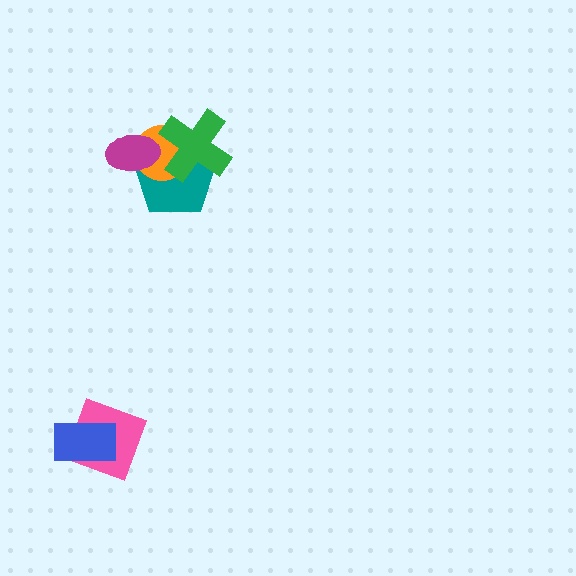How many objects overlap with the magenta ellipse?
2 objects overlap with the magenta ellipse.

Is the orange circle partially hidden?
Yes, it is partially covered by another shape.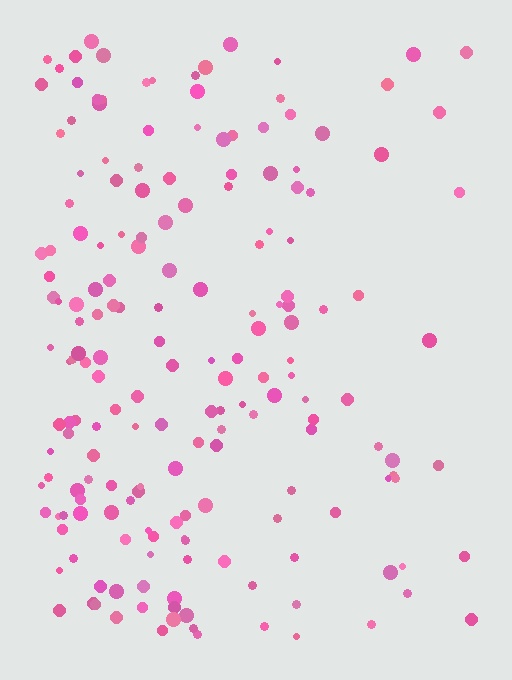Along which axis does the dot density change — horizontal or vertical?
Horizontal.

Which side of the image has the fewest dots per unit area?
The right.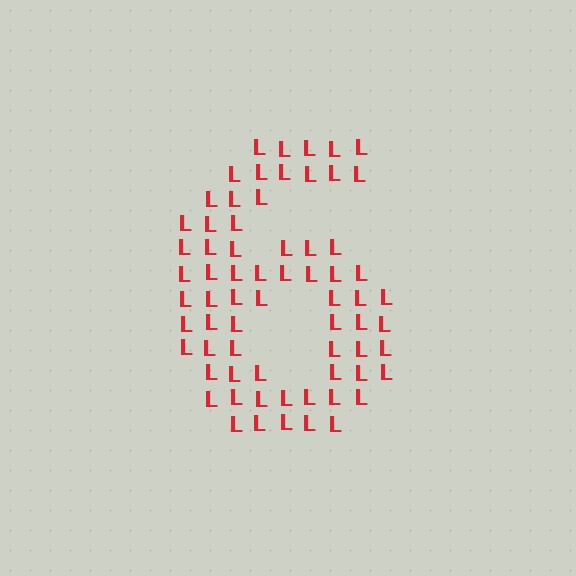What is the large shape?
The large shape is the digit 6.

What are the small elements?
The small elements are letter L's.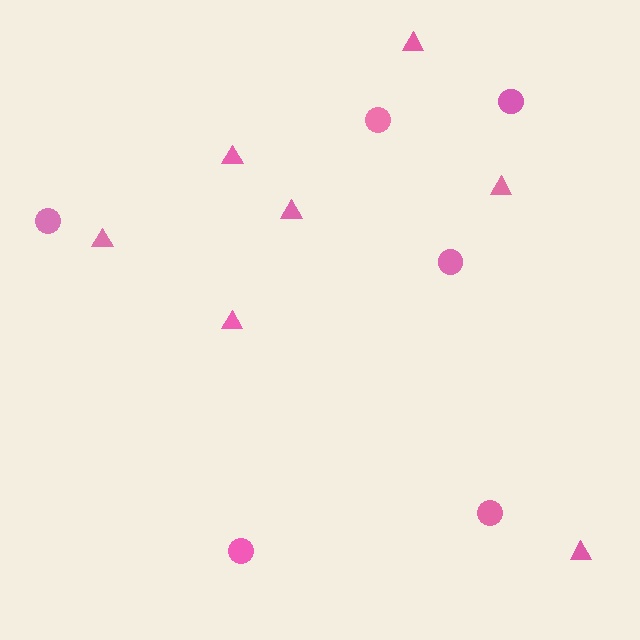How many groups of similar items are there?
There are 2 groups: one group of triangles (7) and one group of circles (6).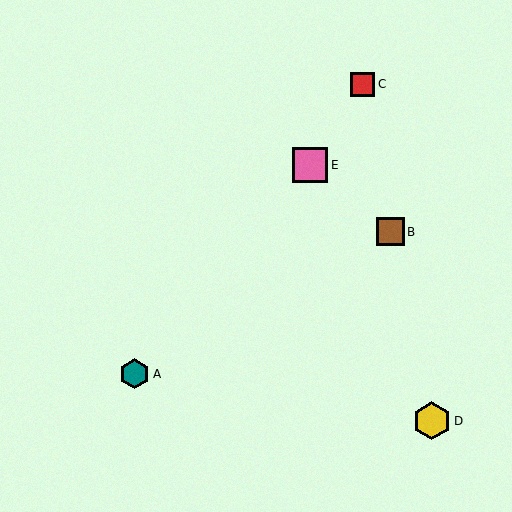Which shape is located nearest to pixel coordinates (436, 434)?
The yellow hexagon (labeled D) at (432, 421) is nearest to that location.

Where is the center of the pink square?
The center of the pink square is at (310, 165).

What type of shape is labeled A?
Shape A is a teal hexagon.